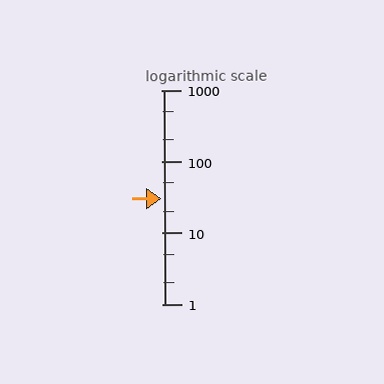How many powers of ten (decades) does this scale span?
The scale spans 3 decades, from 1 to 1000.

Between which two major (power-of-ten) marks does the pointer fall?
The pointer is between 10 and 100.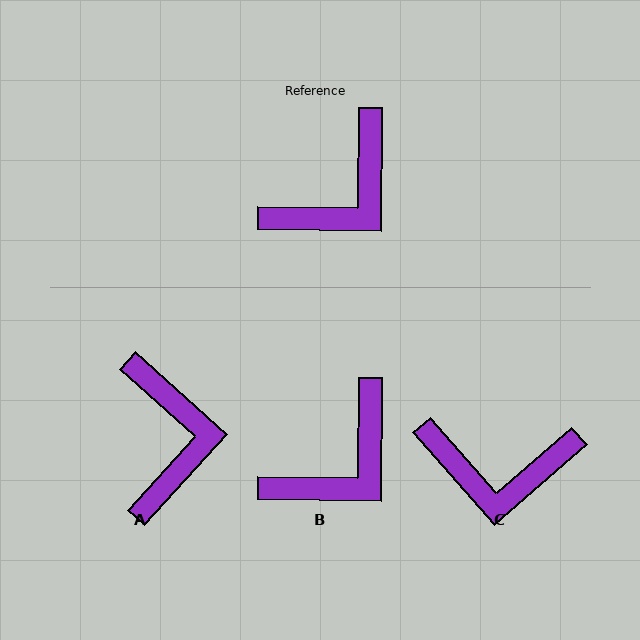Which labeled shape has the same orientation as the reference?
B.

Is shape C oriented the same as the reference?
No, it is off by about 48 degrees.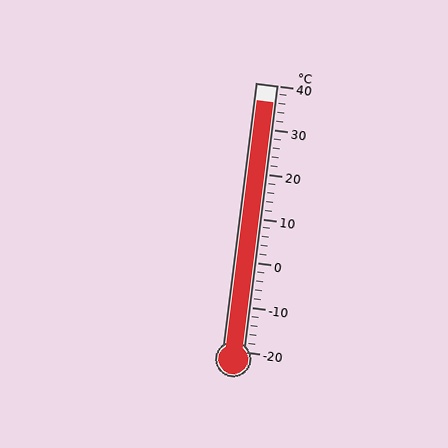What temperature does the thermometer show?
The thermometer shows approximately 36°C.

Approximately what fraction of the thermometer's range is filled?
The thermometer is filled to approximately 95% of its range.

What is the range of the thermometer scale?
The thermometer scale ranges from -20°C to 40°C.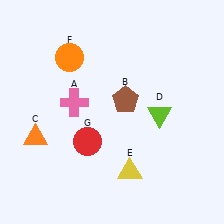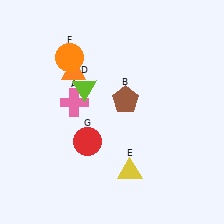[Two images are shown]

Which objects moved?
The objects that moved are: the orange triangle (C), the lime triangle (D).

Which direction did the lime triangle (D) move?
The lime triangle (D) moved left.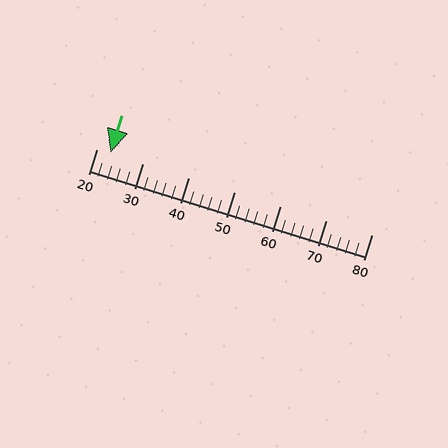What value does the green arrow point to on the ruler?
The green arrow points to approximately 23.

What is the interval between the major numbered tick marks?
The major tick marks are spaced 10 units apart.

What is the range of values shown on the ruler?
The ruler shows values from 20 to 80.